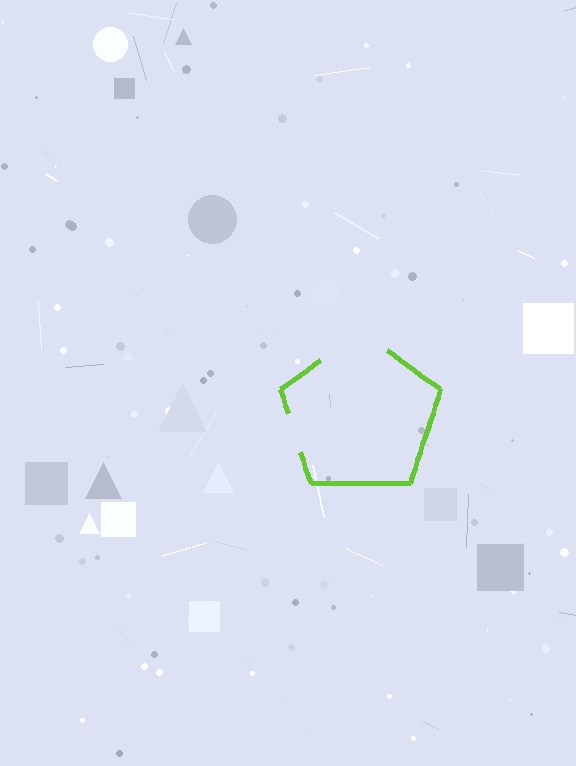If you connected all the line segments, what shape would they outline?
They would outline a pentagon.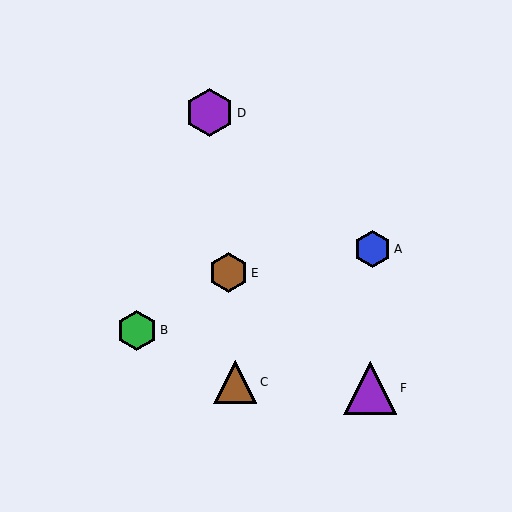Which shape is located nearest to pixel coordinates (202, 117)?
The purple hexagon (labeled D) at (210, 113) is nearest to that location.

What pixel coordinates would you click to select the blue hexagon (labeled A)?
Click at (373, 249) to select the blue hexagon A.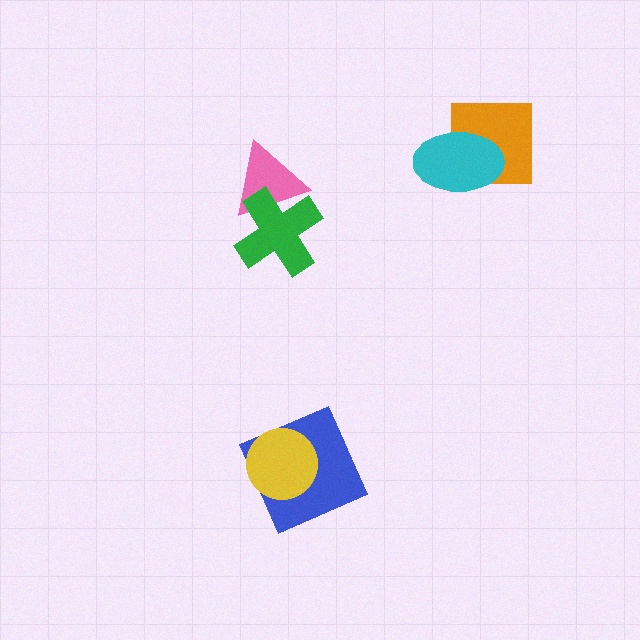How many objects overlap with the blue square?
1 object overlaps with the blue square.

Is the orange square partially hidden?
Yes, it is partially covered by another shape.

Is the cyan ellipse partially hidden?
No, no other shape covers it.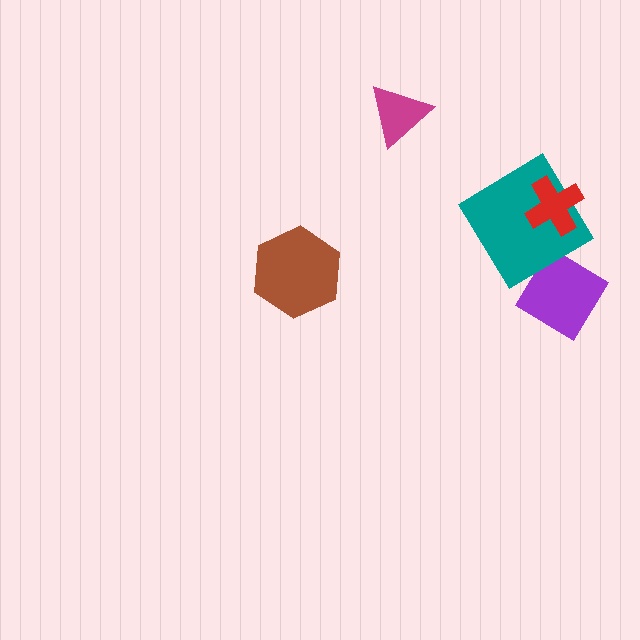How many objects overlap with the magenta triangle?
0 objects overlap with the magenta triangle.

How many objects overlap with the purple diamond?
0 objects overlap with the purple diamond.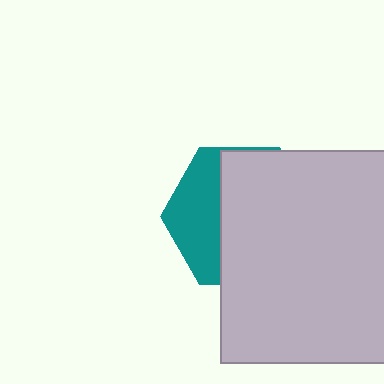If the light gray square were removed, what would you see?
You would see the complete teal hexagon.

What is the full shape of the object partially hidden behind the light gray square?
The partially hidden object is a teal hexagon.